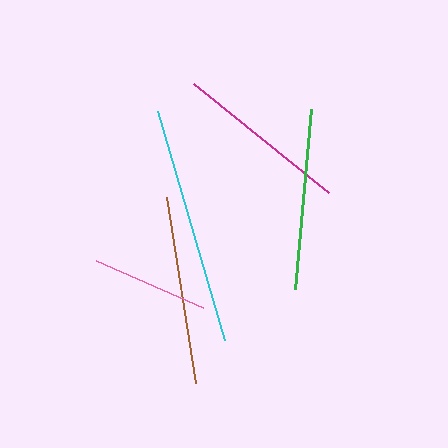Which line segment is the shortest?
The pink line is the shortest at approximately 117 pixels.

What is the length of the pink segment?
The pink segment is approximately 117 pixels long.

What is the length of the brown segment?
The brown segment is approximately 187 pixels long.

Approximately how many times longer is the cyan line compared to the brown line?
The cyan line is approximately 1.3 times the length of the brown line.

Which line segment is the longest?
The cyan line is the longest at approximately 238 pixels.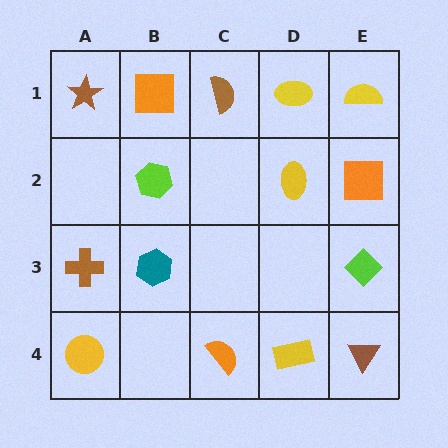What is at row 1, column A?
A brown star.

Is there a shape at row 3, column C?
No, that cell is empty.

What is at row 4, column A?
A yellow circle.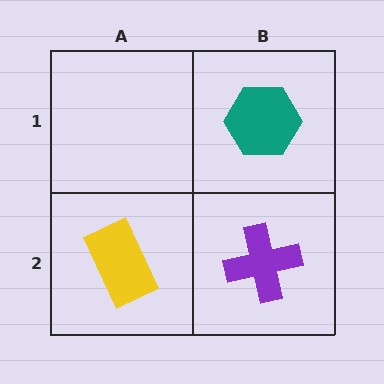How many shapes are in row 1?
1 shape.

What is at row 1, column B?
A teal hexagon.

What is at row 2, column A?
A yellow rectangle.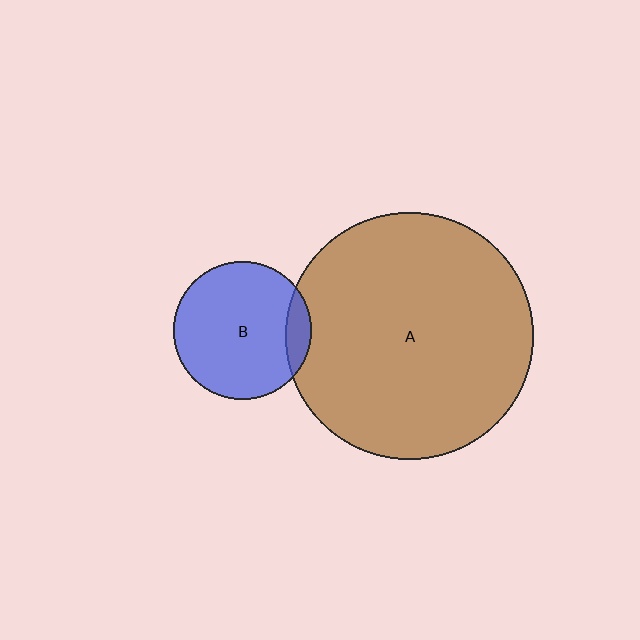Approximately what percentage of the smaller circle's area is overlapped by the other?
Approximately 10%.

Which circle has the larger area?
Circle A (brown).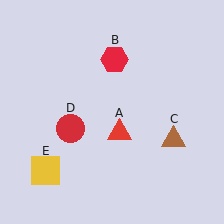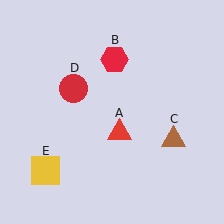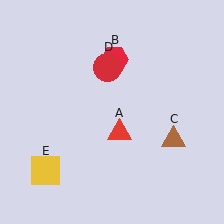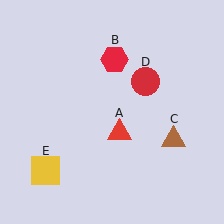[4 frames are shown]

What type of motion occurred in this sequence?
The red circle (object D) rotated clockwise around the center of the scene.